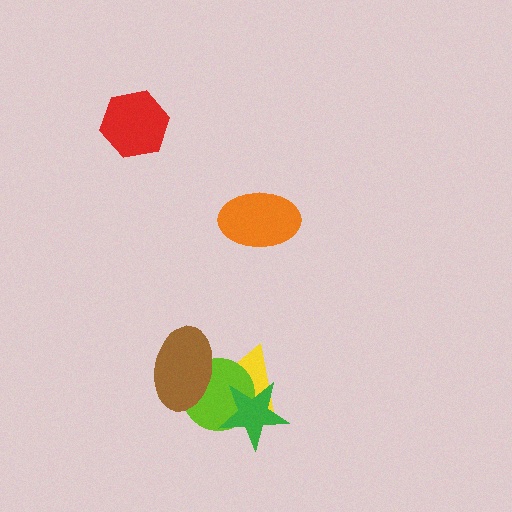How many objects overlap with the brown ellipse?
2 objects overlap with the brown ellipse.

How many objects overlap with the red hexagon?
0 objects overlap with the red hexagon.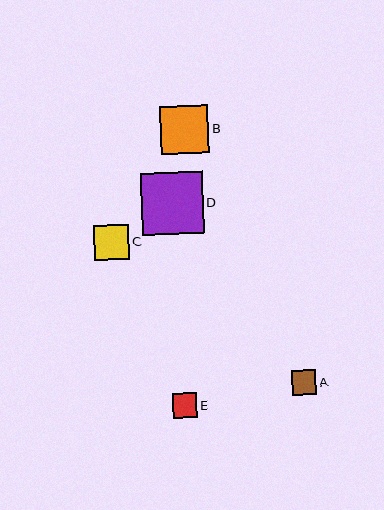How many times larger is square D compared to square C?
Square D is approximately 1.8 times the size of square C.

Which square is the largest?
Square D is the largest with a size of approximately 61 pixels.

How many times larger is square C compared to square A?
Square C is approximately 1.4 times the size of square A.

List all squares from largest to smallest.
From largest to smallest: D, B, C, A, E.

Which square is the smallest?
Square E is the smallest with a size of approximately 25 pixels.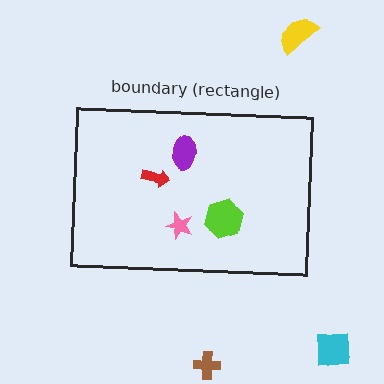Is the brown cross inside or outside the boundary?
Outside.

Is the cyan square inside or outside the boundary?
Outside.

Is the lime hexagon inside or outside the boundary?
Inside.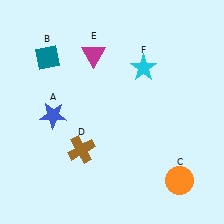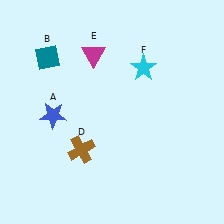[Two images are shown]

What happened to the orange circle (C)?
The orange circle (C) was removed in Image 2. It was in the bottom-right area of Image 1.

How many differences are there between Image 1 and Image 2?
There is 1 difference between the two images.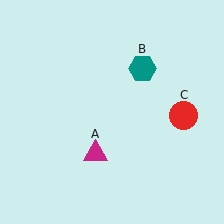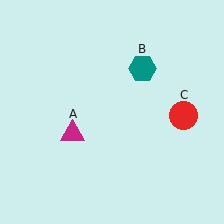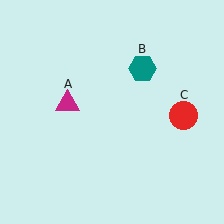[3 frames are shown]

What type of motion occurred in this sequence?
The magenta triangle (object A) rotated clockwise around the center of the scene.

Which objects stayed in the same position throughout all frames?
Teal hexagon (object B) and red circle (object C) remained stationary.